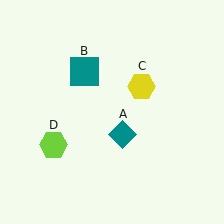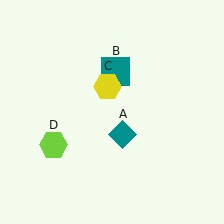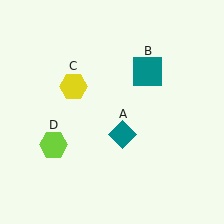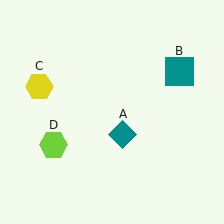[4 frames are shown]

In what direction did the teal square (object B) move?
The teal square (object B) moved right.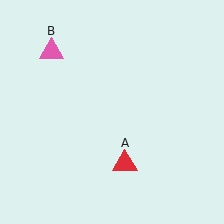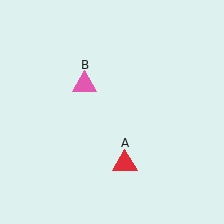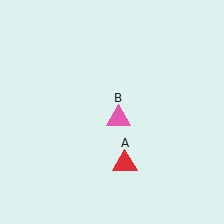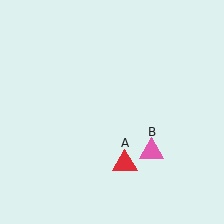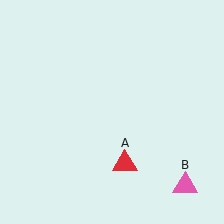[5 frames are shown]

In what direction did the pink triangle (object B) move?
The pink triangle (object B) moved down and to the right.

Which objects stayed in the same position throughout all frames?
Red triangle (object A) remained stationary.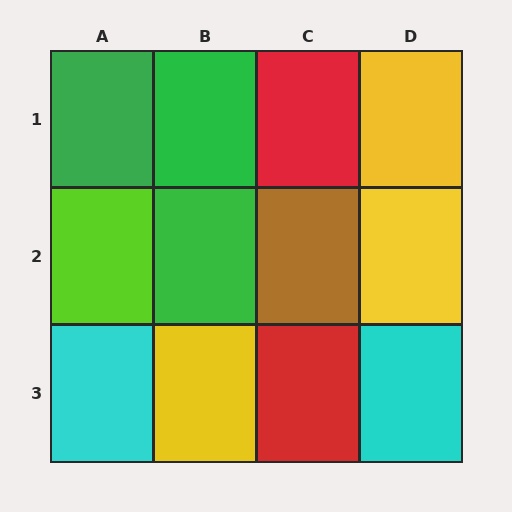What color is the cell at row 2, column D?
Yellow.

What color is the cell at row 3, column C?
Red.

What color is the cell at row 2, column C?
Brown.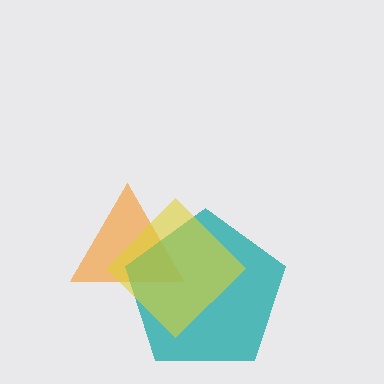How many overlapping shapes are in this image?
There are 3 overlapping shapes in the image.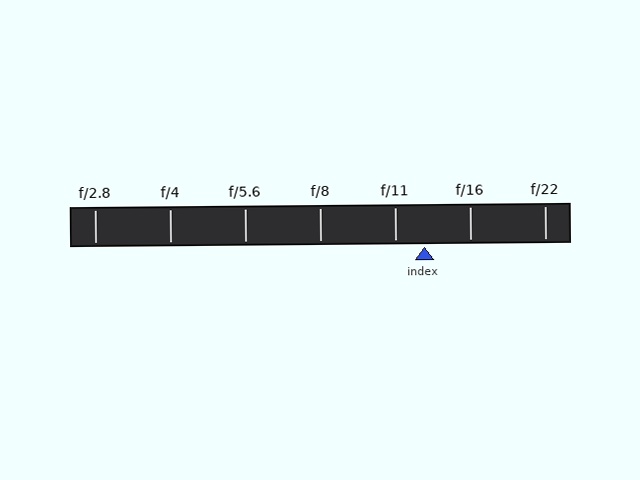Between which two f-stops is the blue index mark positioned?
The index mark is between f/11 and f/16.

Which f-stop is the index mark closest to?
The index mark is closest to f/11.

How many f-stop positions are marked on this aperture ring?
There are 7 f-stop positions marked.